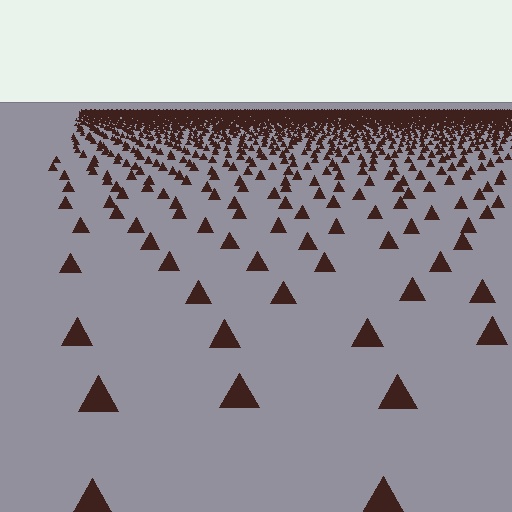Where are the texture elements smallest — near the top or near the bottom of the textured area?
Near the top.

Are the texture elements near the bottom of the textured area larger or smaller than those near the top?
Larger. Near the bottom, elements are closer to the viewer and appear at a bigger on-screen size.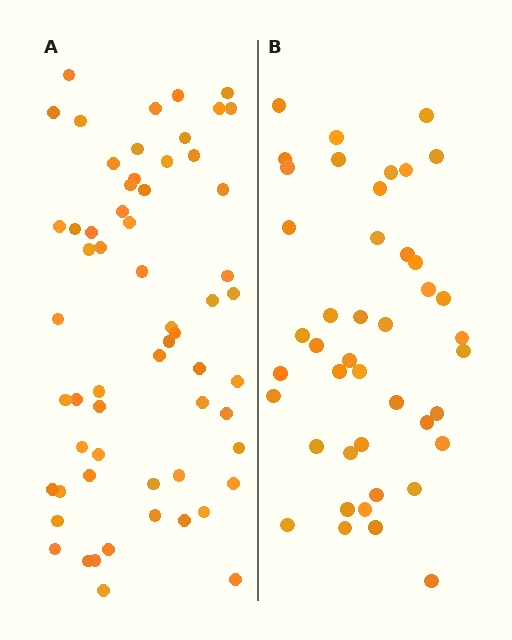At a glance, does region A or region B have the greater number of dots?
Region A (the left region) has more dots.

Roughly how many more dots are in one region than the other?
Region A has approximately 15 more dots than region B.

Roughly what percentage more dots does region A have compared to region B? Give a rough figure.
About 40% more.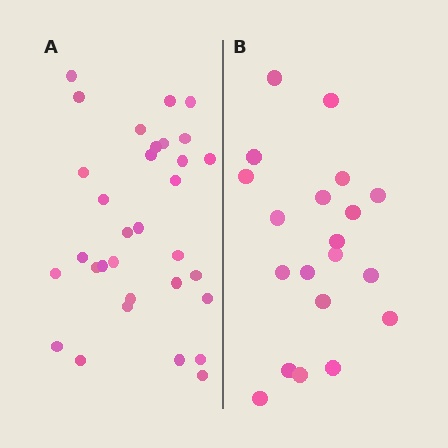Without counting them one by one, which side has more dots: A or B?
Region A (the left region) has more dots.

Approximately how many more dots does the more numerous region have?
Region A has roughly 12 or so more dots than region B.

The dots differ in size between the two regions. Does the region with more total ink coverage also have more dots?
No. Region B has more total ink coverage because its dots are larger, but region A actually contains more individual dots. Total area can be misleading — the number of items is what matters here.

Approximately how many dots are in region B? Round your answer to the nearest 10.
About 20 dots.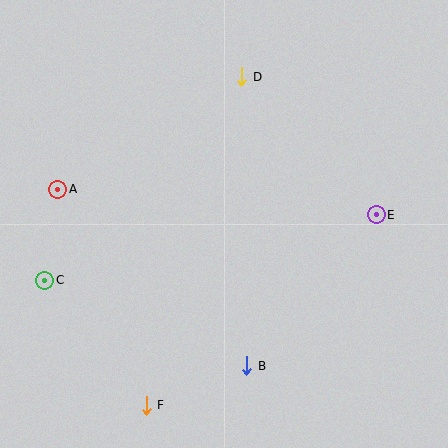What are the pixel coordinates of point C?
Point C is at (45, 280).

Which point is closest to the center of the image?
Point B at (247, 366) is closest to the center.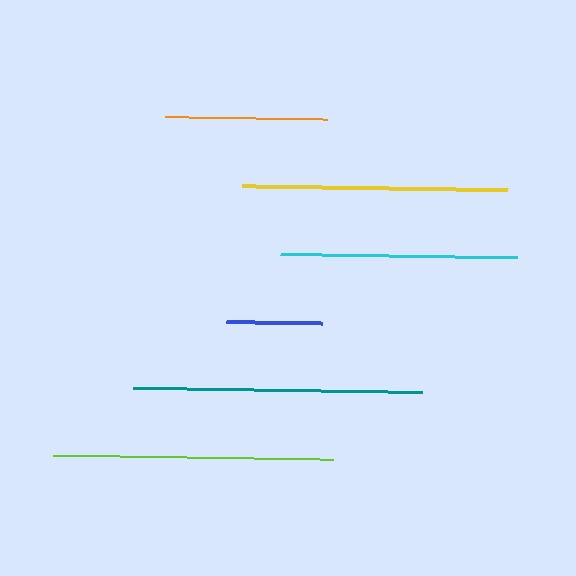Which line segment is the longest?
The teal line is the longest at approximately 289 pixels.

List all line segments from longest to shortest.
From longest to shortest: teal, lime, yellow, cyan, orange, blue.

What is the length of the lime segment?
The lime segment is approximately 280 pixels long.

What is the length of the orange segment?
The orange segment is approximately 161 pixels long.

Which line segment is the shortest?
The blue line is the shortest at approximately 97 pixels.